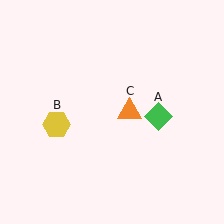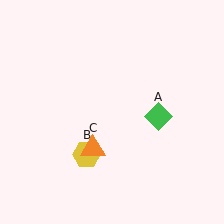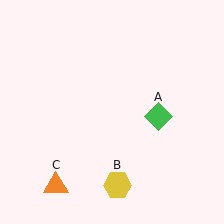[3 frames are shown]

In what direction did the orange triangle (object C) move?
The orange triangle (object C) moved down and to the left.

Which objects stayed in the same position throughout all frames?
Green diamond (object A) remained stationary.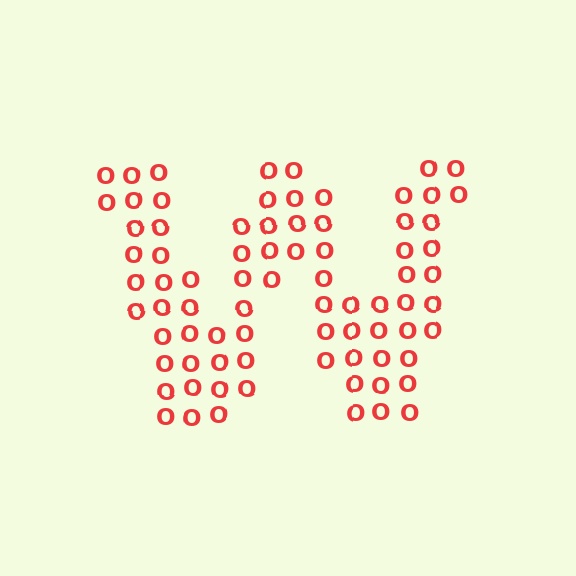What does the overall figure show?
The overall figure shows the letter W.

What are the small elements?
The small elements are letter O's.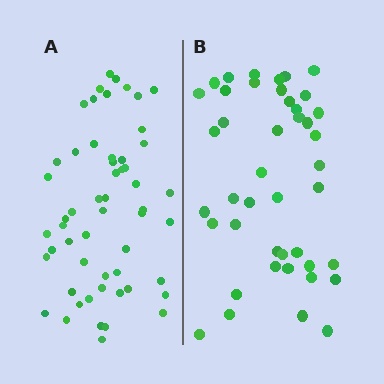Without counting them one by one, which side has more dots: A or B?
Region A (the left region) has more dots.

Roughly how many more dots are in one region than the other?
Region A has roughly 12 or so more dots than region B.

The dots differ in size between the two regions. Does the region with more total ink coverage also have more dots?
No. Region B has more total ink coverage because its dots are larger, but region A actually contains more individual dots. Total area can be misleading — the number of items is what matters here.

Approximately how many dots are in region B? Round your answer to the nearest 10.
About 40 dots. (The exact count is 43, which rounds to 40.)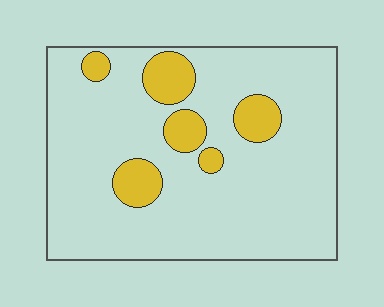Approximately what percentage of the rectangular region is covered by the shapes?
Approximately 15%.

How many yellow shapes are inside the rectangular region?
6.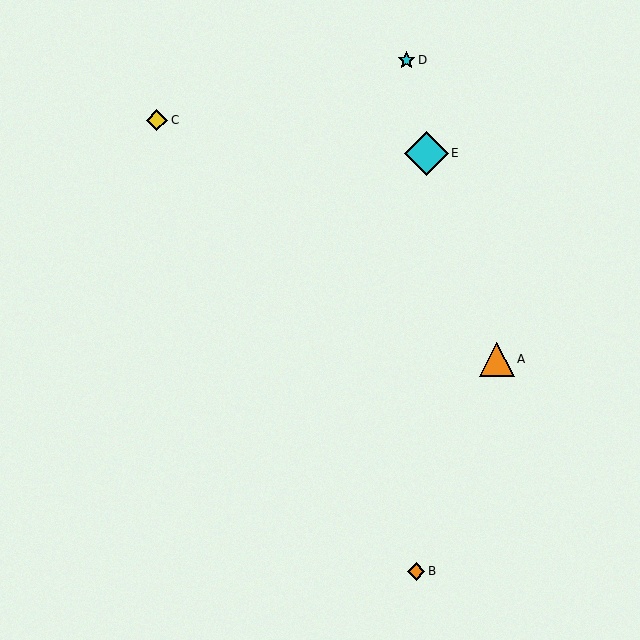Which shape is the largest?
The cyan diamond (labeled E) is the largest.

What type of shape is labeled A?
Shape A is an orange triangle.